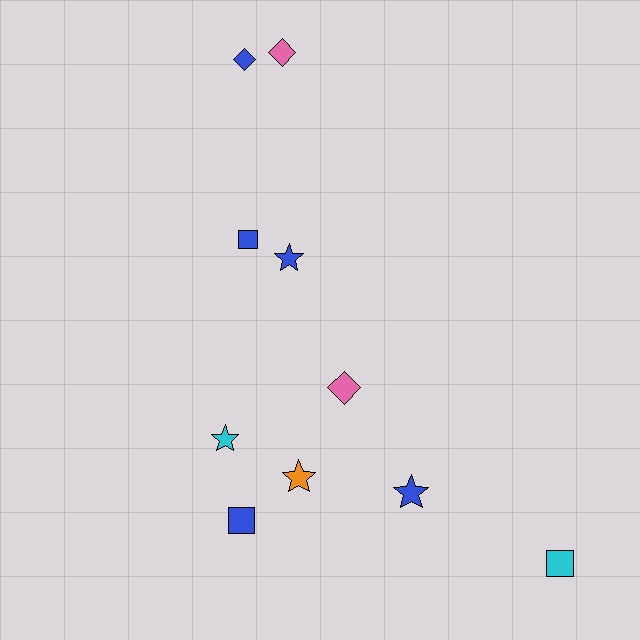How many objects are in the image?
There are 10 objects.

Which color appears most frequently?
Blue, with 5 objects.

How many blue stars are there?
There are 2 blue stars.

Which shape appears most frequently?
Star, with 4 objects.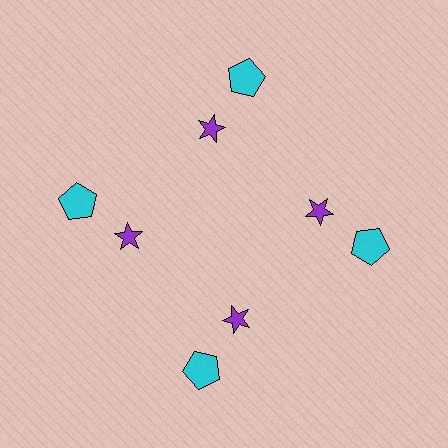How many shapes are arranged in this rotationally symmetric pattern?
There are 8 shapes, arranged in 4 groups of 2.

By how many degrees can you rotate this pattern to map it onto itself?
The pattern maps onto itself every 90 degrees of rotation.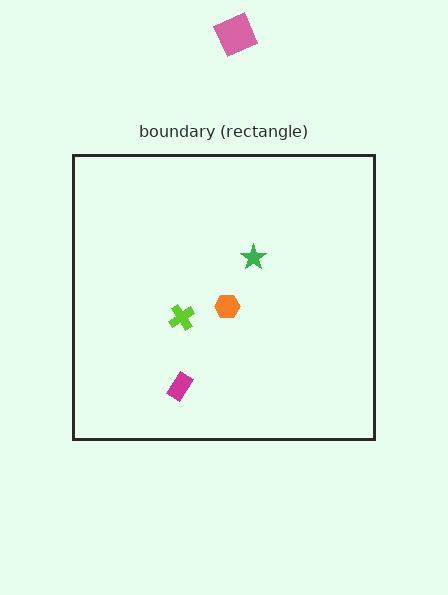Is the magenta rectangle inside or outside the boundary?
Inside.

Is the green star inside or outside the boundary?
Inside.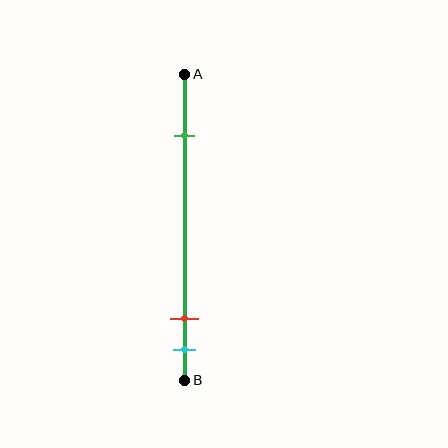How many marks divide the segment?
There are 3 marks dividing the segment.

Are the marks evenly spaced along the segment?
No, the marks are not evenly spaced.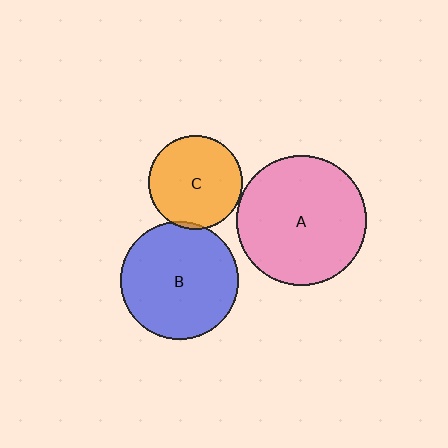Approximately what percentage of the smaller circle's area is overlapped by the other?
Approximately 5%.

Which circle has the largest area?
Circle A (pink).